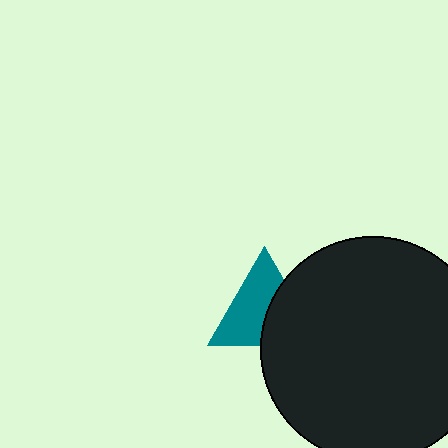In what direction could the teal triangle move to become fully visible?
The teal triangle could move left. That would shift it out from behind the black circle entirely.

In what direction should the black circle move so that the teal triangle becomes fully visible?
The black circle should move right. That is the shortest direction to clear the overlap and leave the teal triangle fully visible.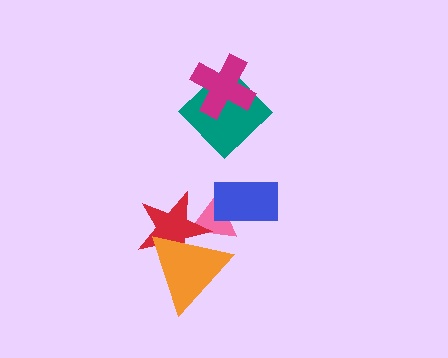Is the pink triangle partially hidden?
Yes, it is partially covered by another shape.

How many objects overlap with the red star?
2 objects overlap with the red star.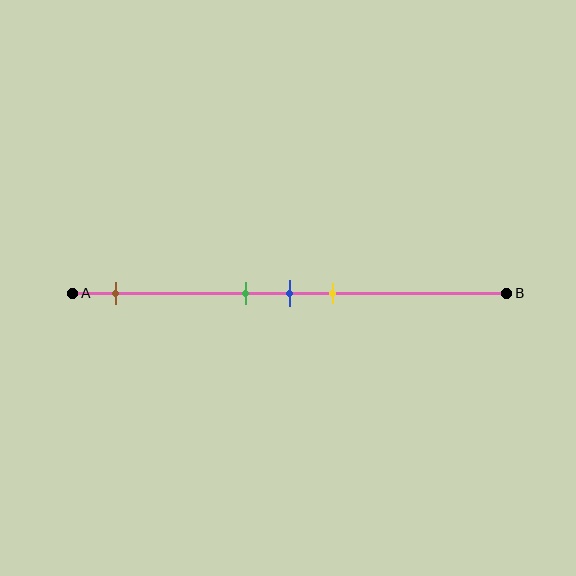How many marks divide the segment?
There are 4 marks dividing the segment.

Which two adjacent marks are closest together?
The green and blue marks are the closest adjacent pair.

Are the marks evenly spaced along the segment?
No, the marks are not evenly spaced.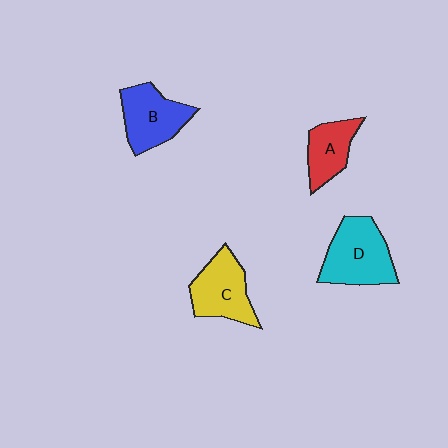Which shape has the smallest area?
Shape A (red).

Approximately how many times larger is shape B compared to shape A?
Approximately 1.3 times.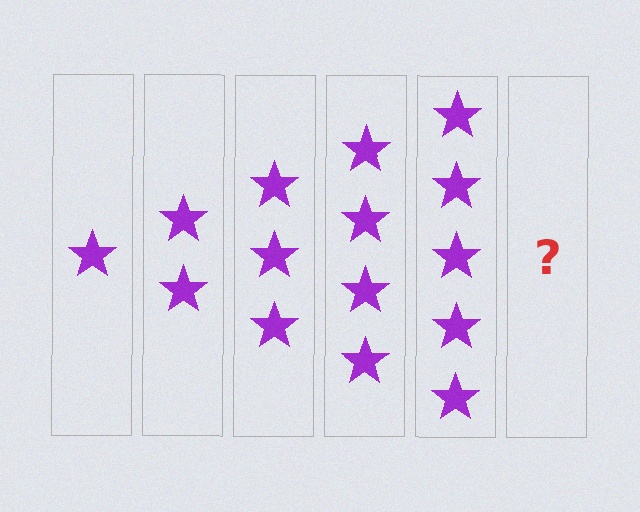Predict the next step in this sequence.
The next step is 6 stars.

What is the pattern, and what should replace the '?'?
The pattern is that each step adds one more star. The '?' should be 6 stars.